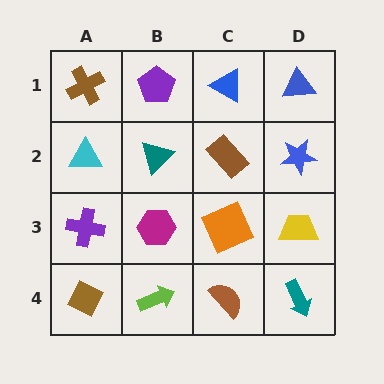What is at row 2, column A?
A cyan triangle.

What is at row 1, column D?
A blue triangle.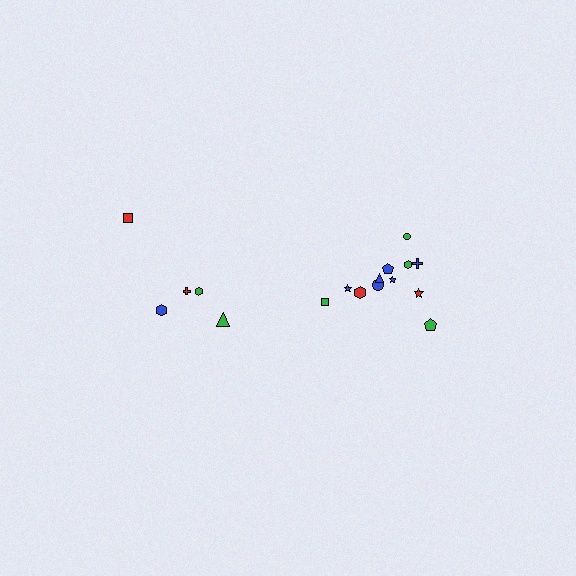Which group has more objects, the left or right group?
The right group.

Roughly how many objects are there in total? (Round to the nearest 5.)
Roughly 15 objects in total.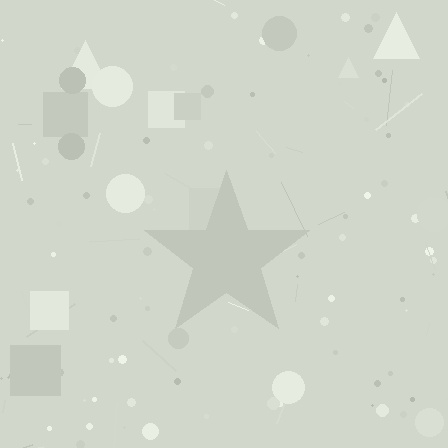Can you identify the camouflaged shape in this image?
The camouflaged shape is a star.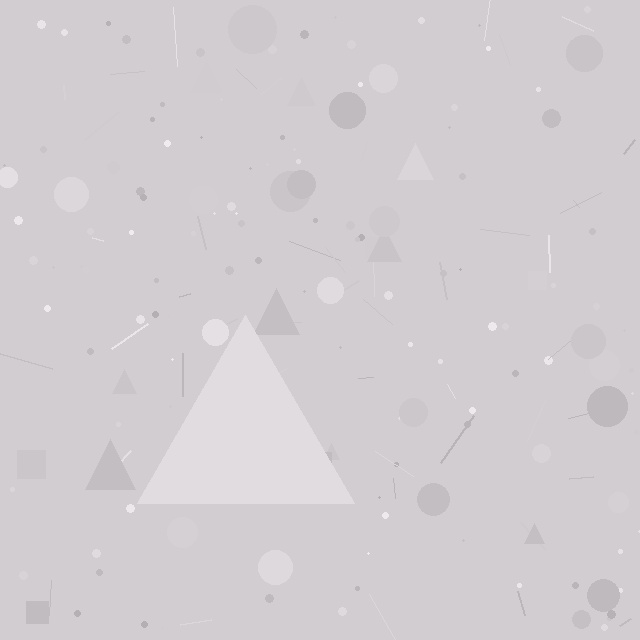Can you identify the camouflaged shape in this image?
The camouflaged shape is a triangle.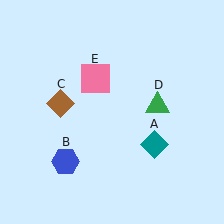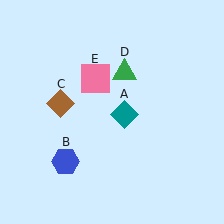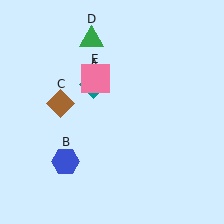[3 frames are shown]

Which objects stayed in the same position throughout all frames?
Blue hexagon (object B) and brown diamond (object C) and pink square (object E) remained stationary.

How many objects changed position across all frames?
2 objects changed position: teal diamond (object A), green triangle (object D).